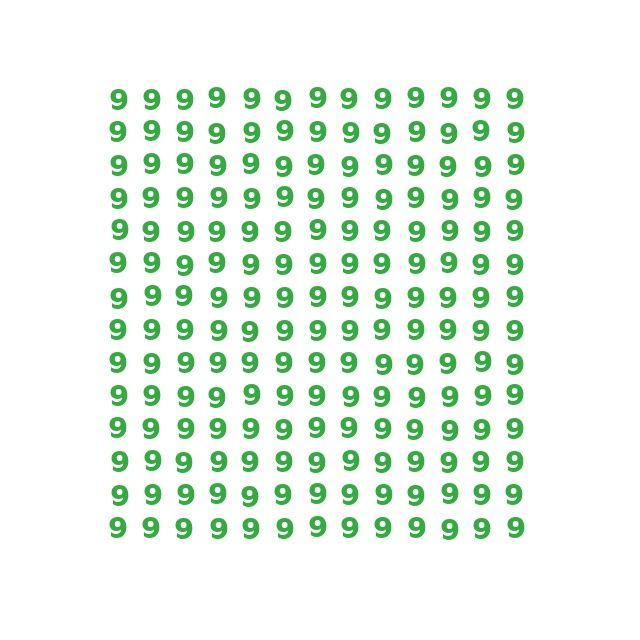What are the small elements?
The small elements are digit 9's.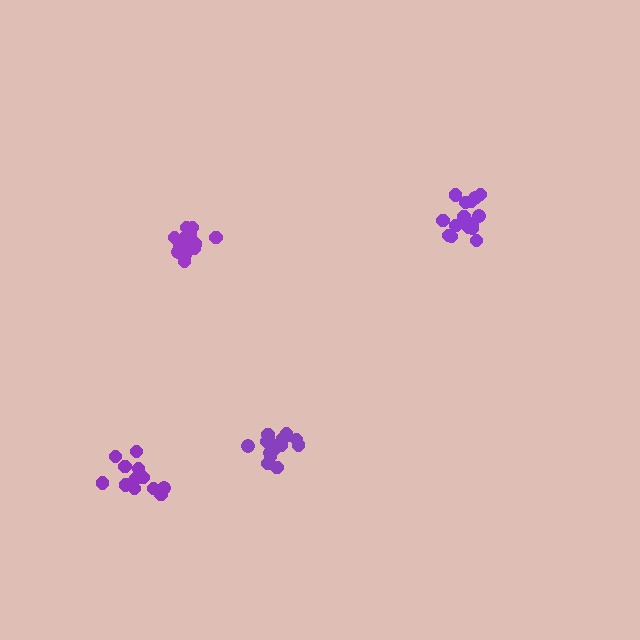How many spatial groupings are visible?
There are 4 spatial groupings.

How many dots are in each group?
Group 1: 13 dots, Group 2: 18 dots, Group 3: 18 dots, Group 4: 15 dots (64 total).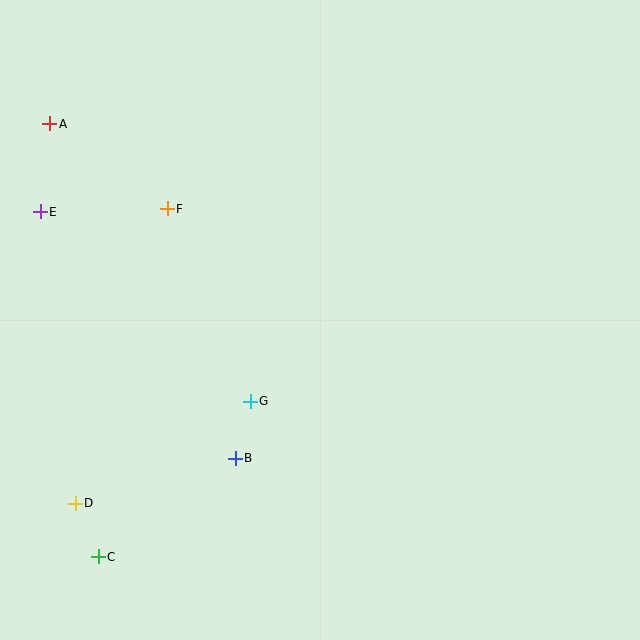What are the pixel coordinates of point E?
Point E is at (40, 212).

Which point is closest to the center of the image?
Point G at (250, 401) is closest to the center.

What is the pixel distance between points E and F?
The distance between E and F is 127 pixels.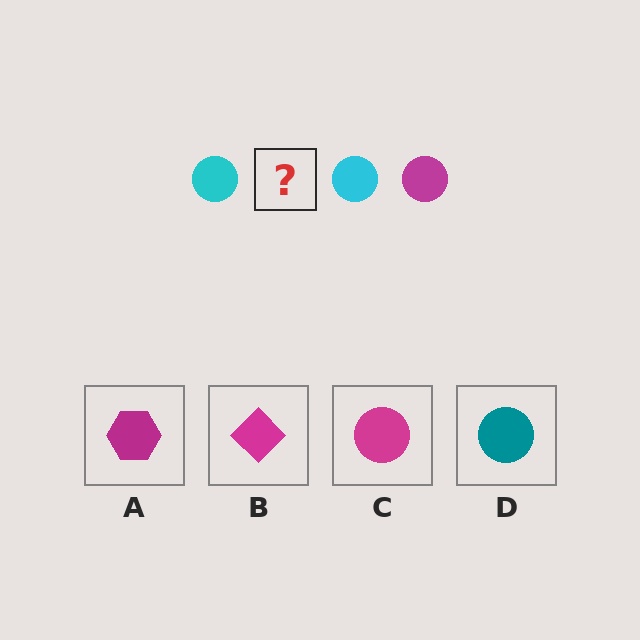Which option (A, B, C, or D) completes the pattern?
C.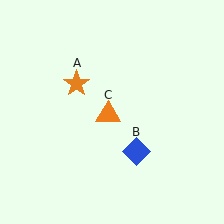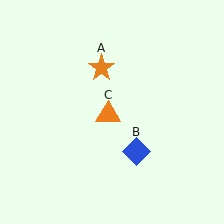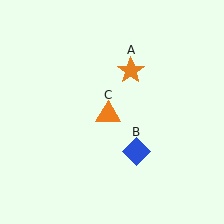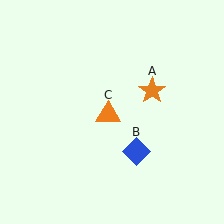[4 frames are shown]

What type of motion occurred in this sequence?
The orange star (object A) rotated clockwise around the center of the scene.